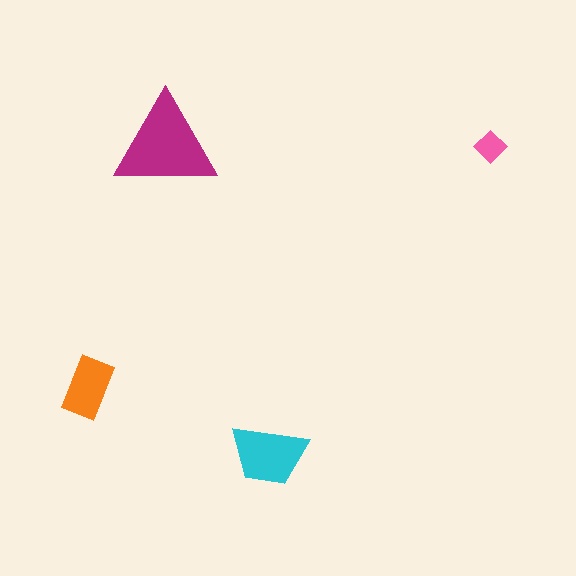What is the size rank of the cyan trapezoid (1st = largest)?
2nd.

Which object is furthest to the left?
The orange rectangle is leftmost.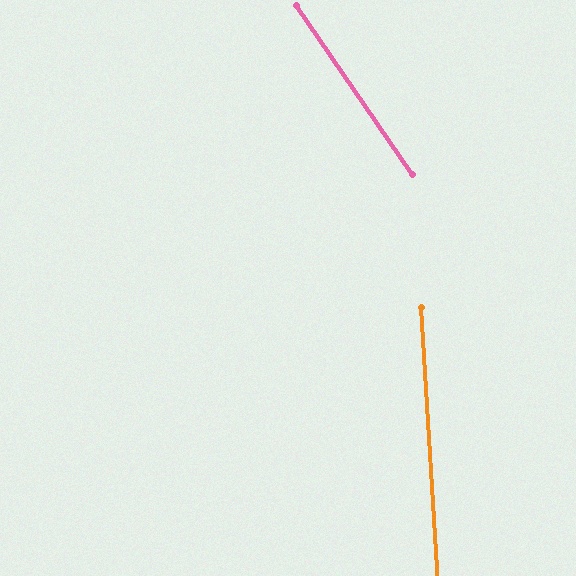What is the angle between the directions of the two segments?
Approximately 31 degrees.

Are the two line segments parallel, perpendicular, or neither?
Neither parallel nor perpendicular — they differ by about 31°.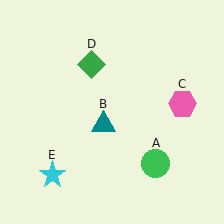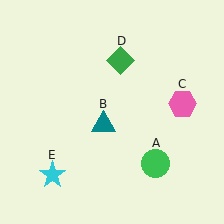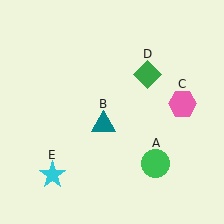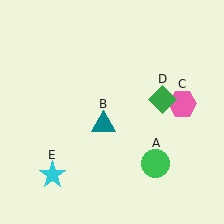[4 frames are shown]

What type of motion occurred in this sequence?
The green diamond (object D) rotated clockwise around the center of the scene.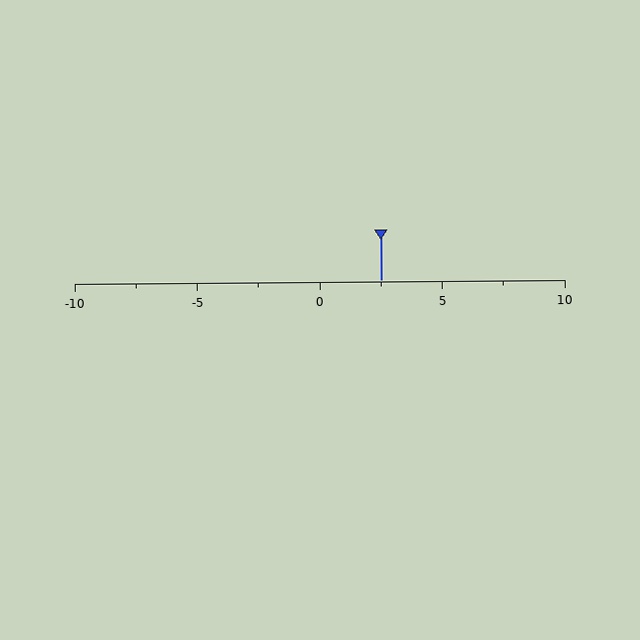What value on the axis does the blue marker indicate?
The marker indicates approximately 2.5.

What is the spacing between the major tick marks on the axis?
The major ticks are spaced 5 apart.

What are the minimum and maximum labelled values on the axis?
The axis runs from -10 to 10.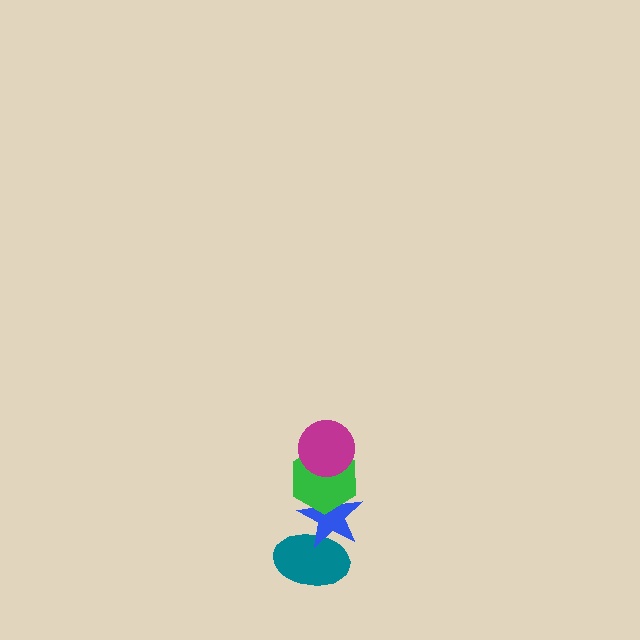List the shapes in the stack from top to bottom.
From top to bottom: the magenta circle, the green hexagon, the blue star, the teal ellipse.